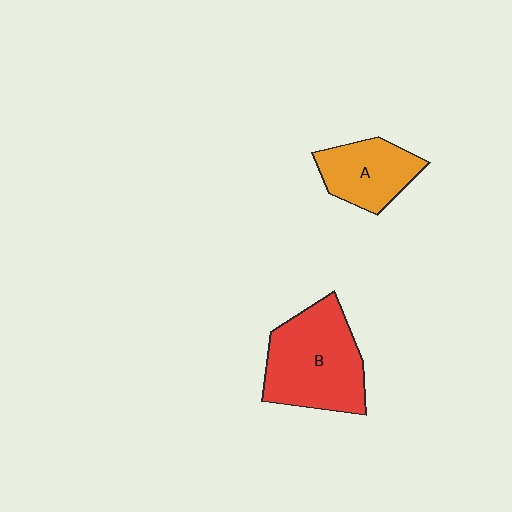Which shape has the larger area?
Shape B (red).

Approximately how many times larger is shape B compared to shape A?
Approximately 1.6 times.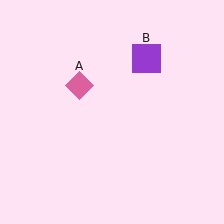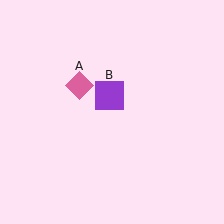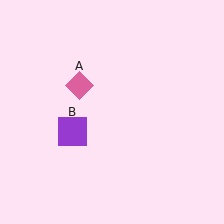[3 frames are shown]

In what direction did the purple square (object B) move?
The purple square (object B) moved down and to the left.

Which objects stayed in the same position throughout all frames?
Pink diamond (object A) remained stationary.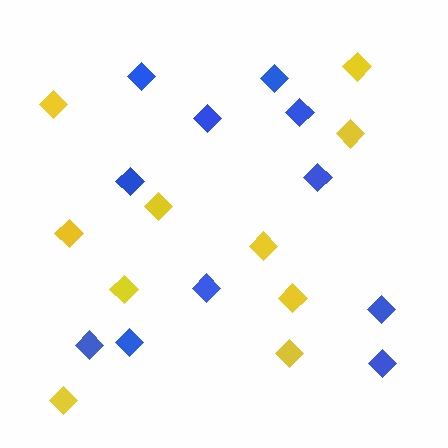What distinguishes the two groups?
There are 2 groups: one group of blue diamonds (11) and one group of yellow diamonds (10).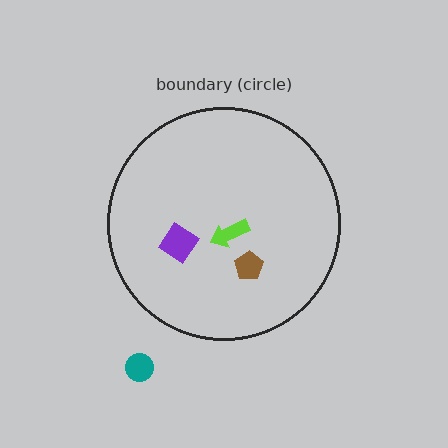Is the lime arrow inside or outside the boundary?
Inside.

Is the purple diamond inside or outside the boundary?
Inside.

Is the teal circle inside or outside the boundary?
Outside.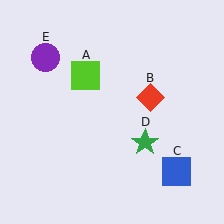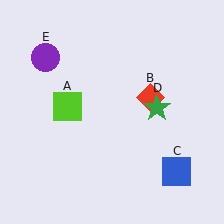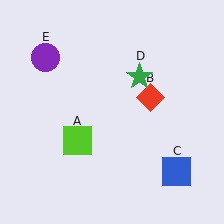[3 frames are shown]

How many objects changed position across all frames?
2 objects changed position: lime square (object A), green star (object D).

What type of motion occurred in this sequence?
The lime square (object A), green star (object D) rotated counterclockwise around the center of the scene.